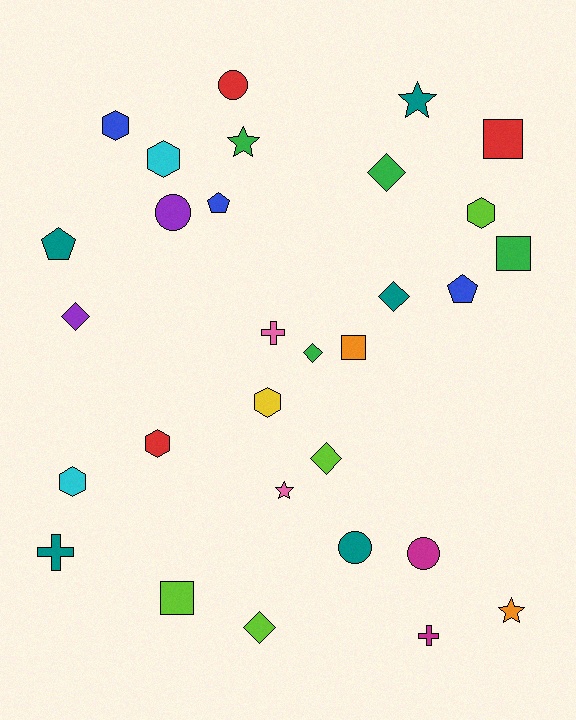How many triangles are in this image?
There are no triangles.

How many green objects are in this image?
There are 4 green objects.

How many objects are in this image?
There are 30 objects.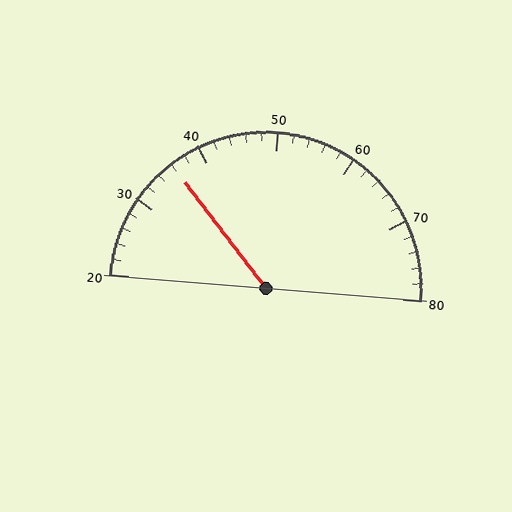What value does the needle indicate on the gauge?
The needle indicates approximately 36.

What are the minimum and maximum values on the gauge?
The gauge ranges from 20 to 80.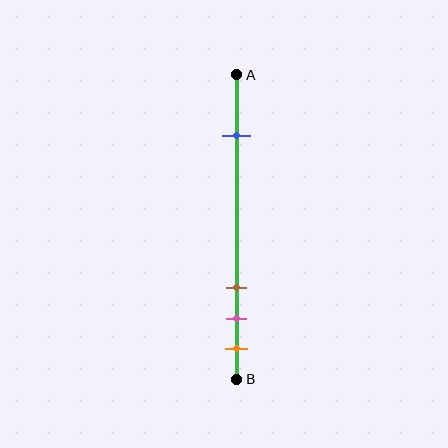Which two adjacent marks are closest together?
The pink and orange marks are the closest adjacent pair.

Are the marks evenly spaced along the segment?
No, the marks are not evenly spaced.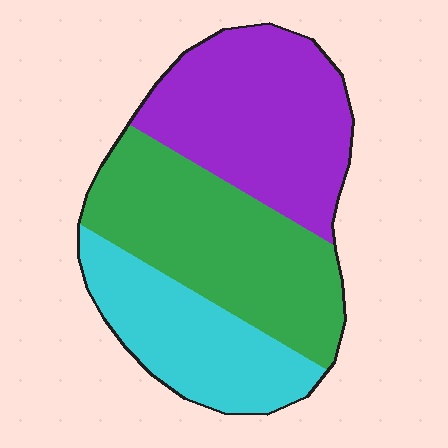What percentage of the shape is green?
Green takes up about three eighths (3/8) of the shape.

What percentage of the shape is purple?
Purple takes up about three eighths (3/8) of the shape.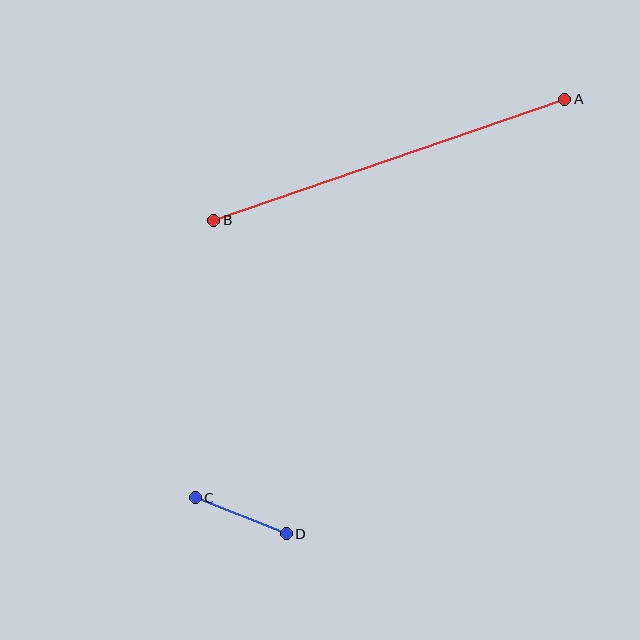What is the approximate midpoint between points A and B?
The midpoint is at approximately (389, 160) pixels.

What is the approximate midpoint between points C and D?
The midpoint is at approximately (241, 516) pixels.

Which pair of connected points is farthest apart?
Points A and B are farthest apart.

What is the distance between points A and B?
The distance is approximately 371 pixels.